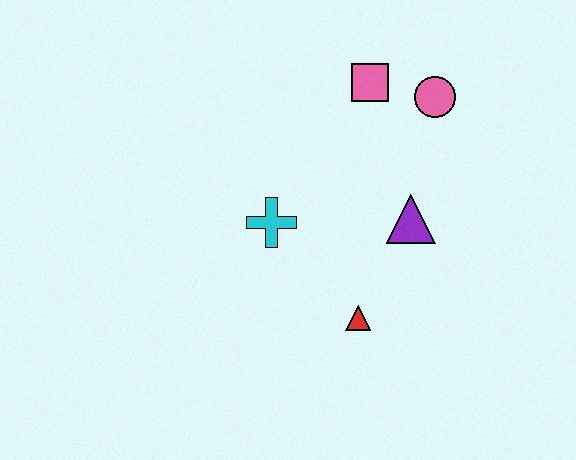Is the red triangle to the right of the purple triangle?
No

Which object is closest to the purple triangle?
The red triangle is closest to the purple triangle.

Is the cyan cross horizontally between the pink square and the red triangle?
No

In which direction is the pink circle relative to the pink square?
The pink circle is to the right of the pink square.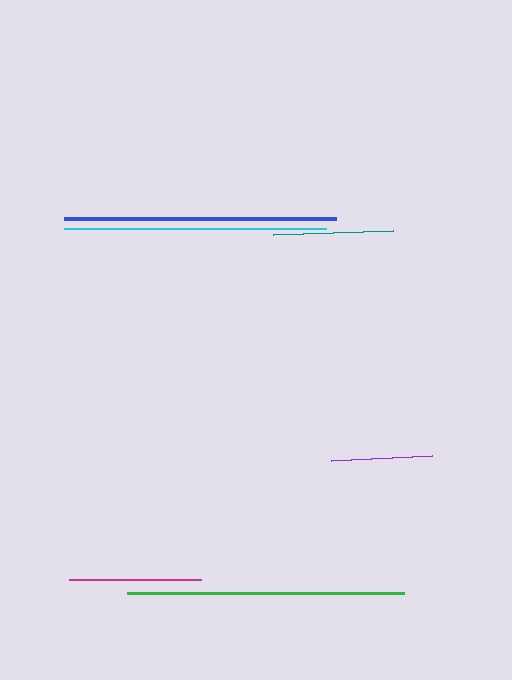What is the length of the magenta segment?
The magenta segment is approximately 132 pixels long.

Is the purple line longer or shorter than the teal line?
The teal line is longer than the purple line.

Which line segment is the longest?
The green line is the longest at approximately 277 pixels.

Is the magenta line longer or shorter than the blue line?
The blue line is longer than the magenta line.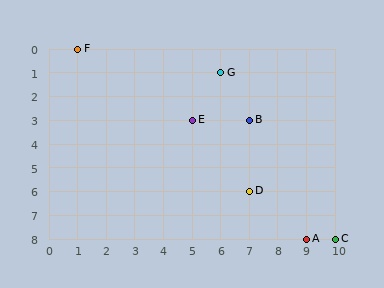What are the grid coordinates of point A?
Point A is at grid coordinates (9, 8).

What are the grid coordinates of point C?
Point C is at grid coordinates (10, 8).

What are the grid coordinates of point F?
Point F is at grid coordinates (1, 0).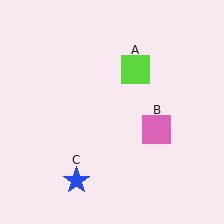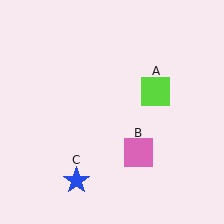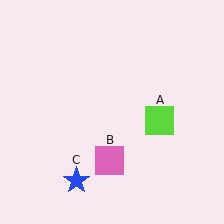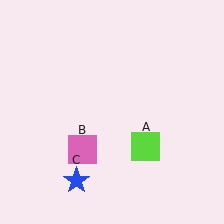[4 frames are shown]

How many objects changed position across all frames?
2 objects changed position: lime square (object A), pink square (object B).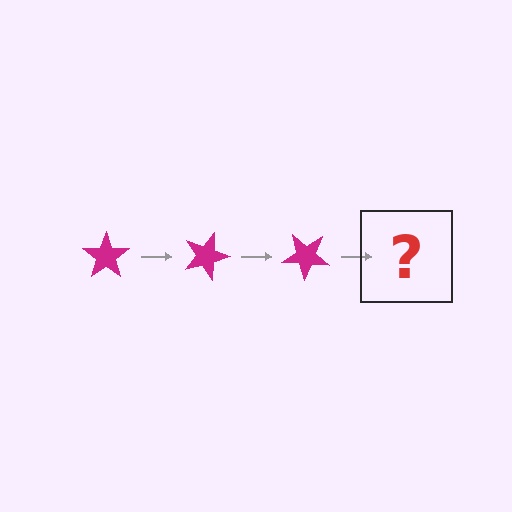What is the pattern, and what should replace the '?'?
The pattern is that the star rotates 20 degrees each step. The '?' should be a magenta star rotated 60 degrees.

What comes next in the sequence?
The next element should be a magenta star rotated 60 degrees.